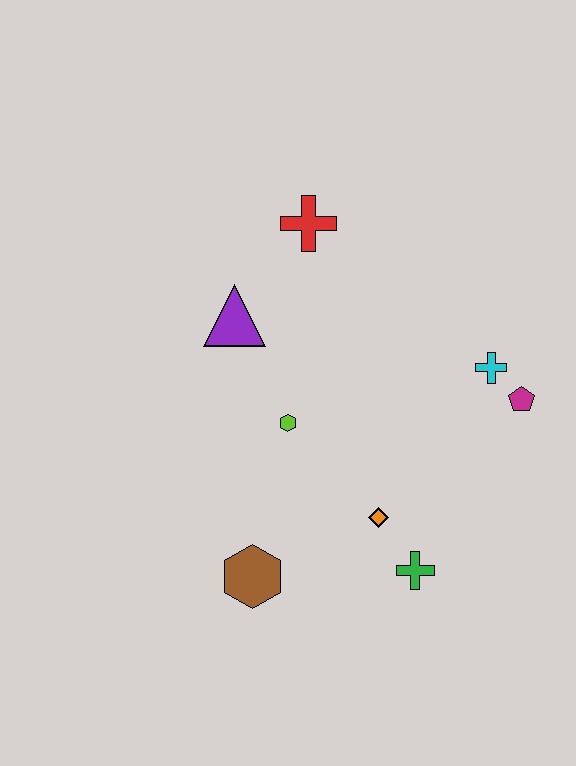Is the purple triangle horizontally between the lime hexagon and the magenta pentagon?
No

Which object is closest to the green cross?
The orange diamond is closest to the green cross.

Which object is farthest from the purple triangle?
The green cross is farthest from the purple triangle.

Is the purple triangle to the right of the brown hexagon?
No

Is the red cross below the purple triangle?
No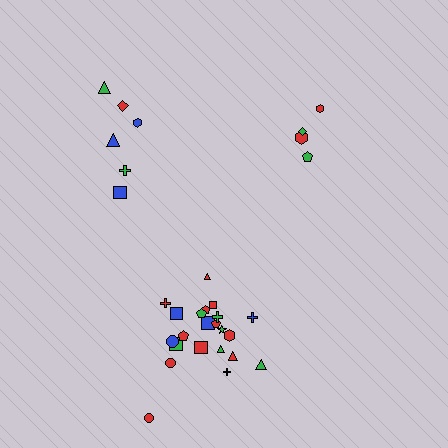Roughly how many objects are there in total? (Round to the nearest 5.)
Roughly 30 objects in total.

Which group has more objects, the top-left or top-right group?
The top-left group.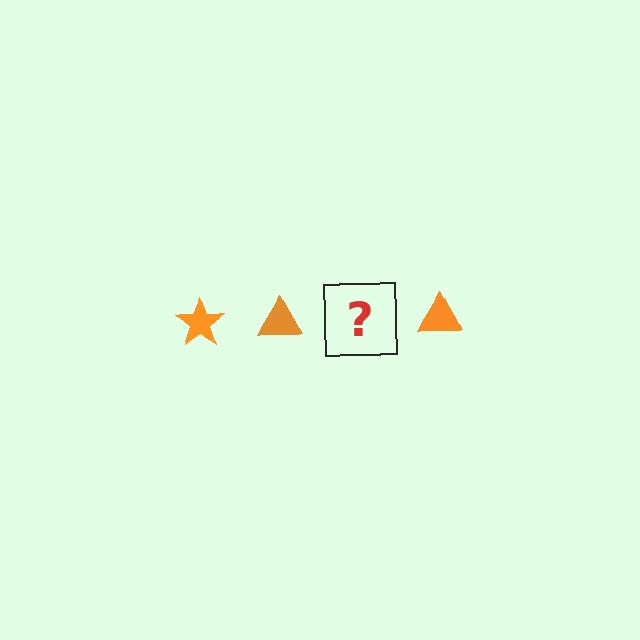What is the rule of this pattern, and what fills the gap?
The rule is that the pattern cycles through star, triangle shapes in orange. The gap should be filled with an orange star.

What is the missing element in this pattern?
The missing element is an orange star.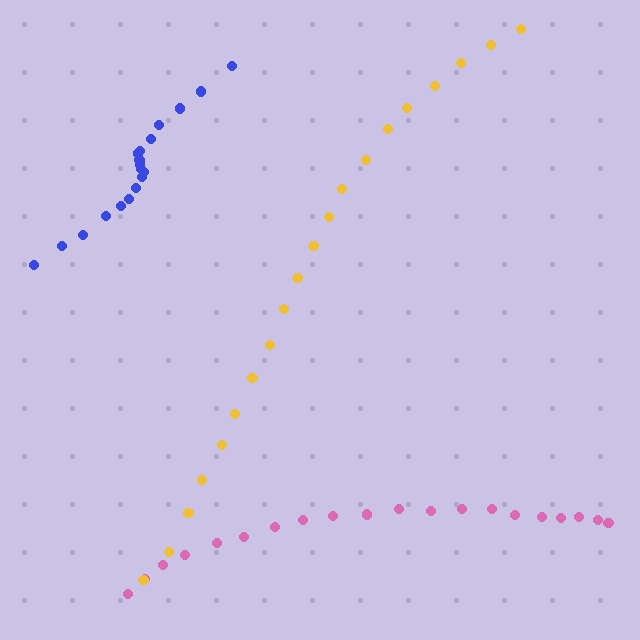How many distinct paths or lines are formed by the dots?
There are 3 distinct paths.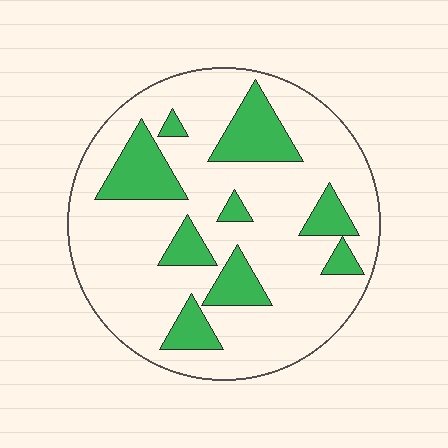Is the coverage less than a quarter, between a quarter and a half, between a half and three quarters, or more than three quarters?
Less than a quarter.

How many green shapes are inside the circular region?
9.